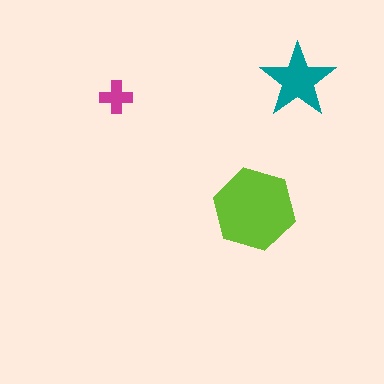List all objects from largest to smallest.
The lime hexagon, the teal star, the magenta cross.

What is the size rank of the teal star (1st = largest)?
2nd.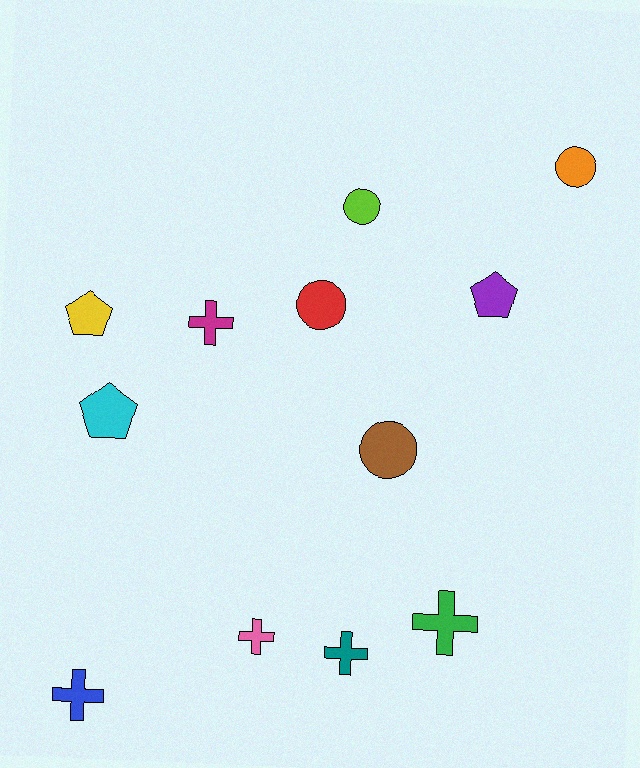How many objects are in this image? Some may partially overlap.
There are 12 objects.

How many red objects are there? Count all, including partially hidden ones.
There is 1 red object.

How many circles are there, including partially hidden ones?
There are 4 circles.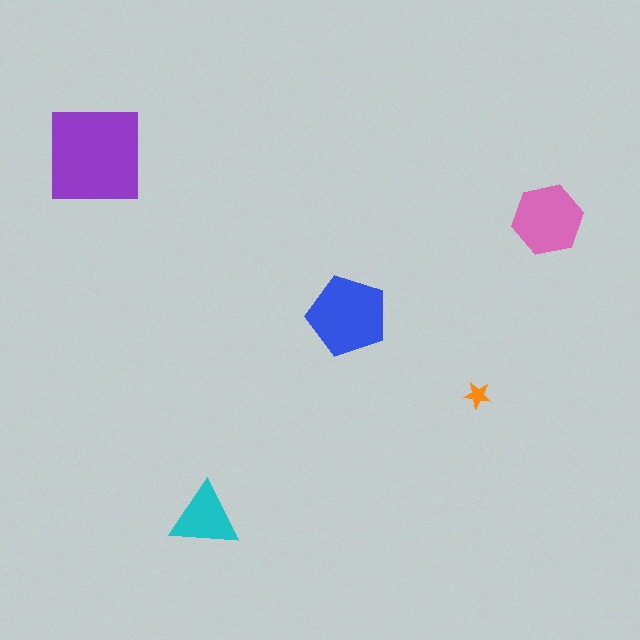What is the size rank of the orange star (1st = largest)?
5th.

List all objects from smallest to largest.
The orange star, the cyan triangle, the pink hexagon, the blue pentagon, the purple square.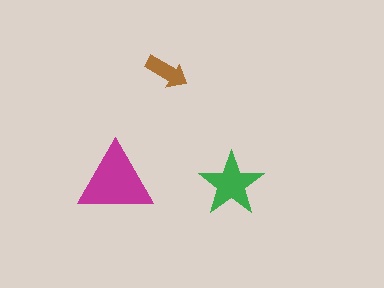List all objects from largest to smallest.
The magenta triangle, the green star, the brown arrow.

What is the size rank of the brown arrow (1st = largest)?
3rd.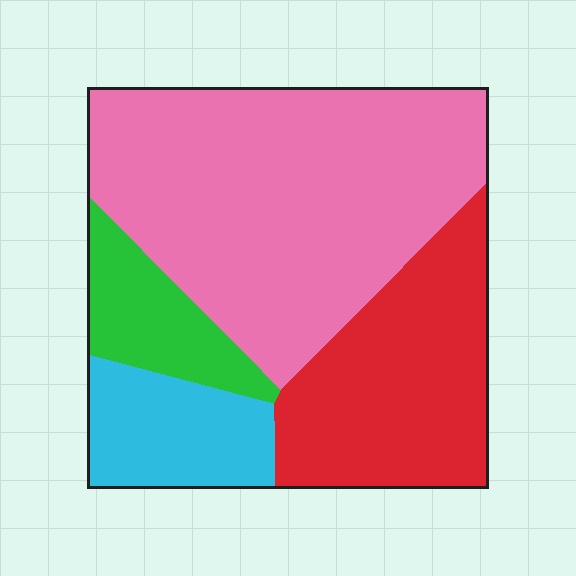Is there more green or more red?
Red.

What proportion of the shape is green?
Green covers 10% of the shape.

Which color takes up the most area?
Pink, at roughly 50%.